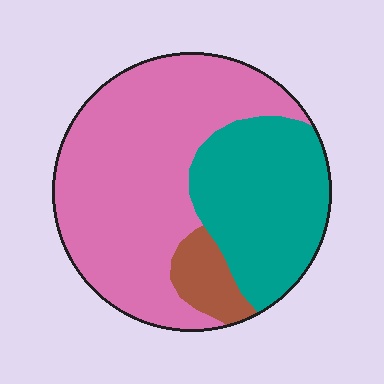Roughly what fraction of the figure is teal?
Teal covers about 35% of the figure.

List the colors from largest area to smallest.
From largest to smallest: pink, teal, brown.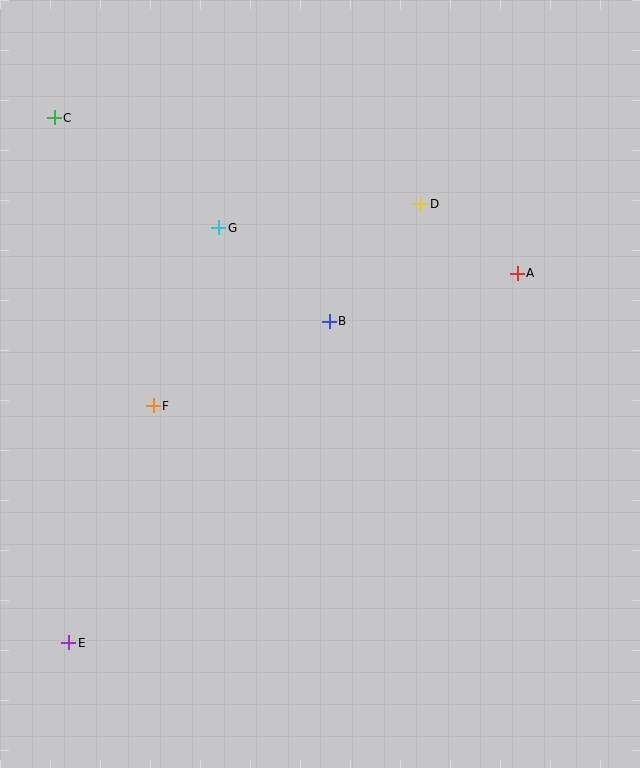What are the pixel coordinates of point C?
Point C is at (54, 118).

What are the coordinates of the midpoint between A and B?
The midpoint between A and B is at (423, 297).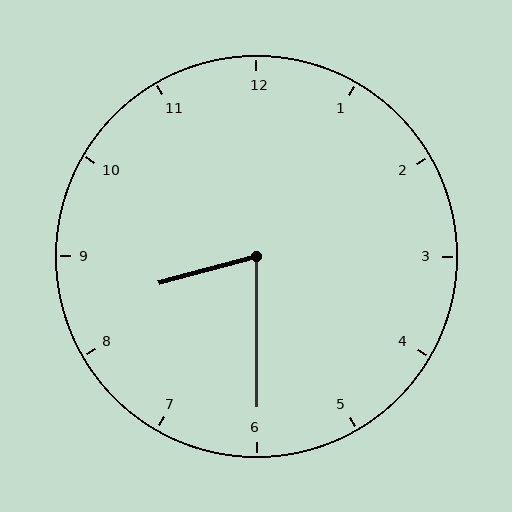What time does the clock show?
8:30.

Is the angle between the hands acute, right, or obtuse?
It is acute.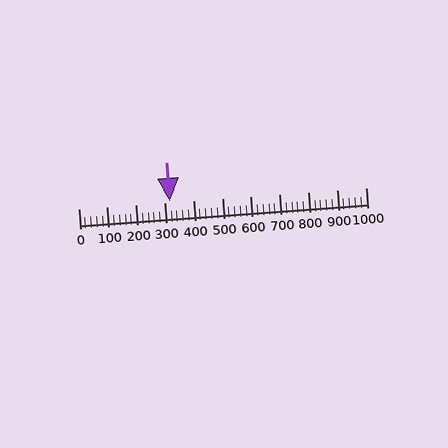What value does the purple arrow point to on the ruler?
The purple arrow points to approximately 318.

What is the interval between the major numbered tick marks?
The major tick marks are spaced 100 units apart.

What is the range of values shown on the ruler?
The ruler shows values from 0 to 1000.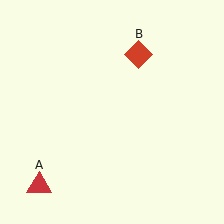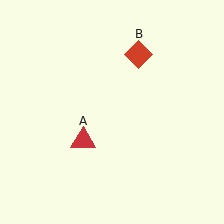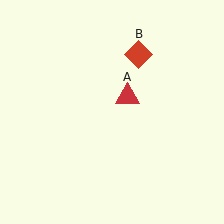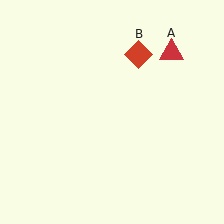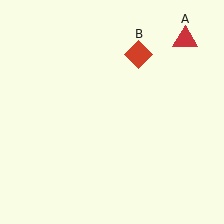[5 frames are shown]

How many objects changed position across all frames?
1 object changed position: red triangle (object A).